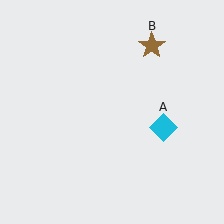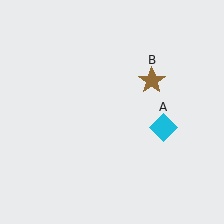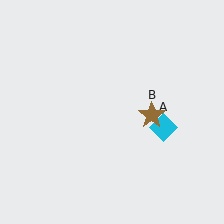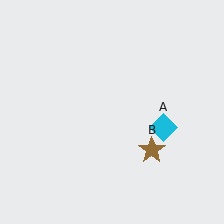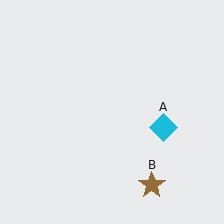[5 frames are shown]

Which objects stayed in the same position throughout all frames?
Cyan diamond (object A) remained stationary.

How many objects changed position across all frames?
1 object changed position: brown star (object B).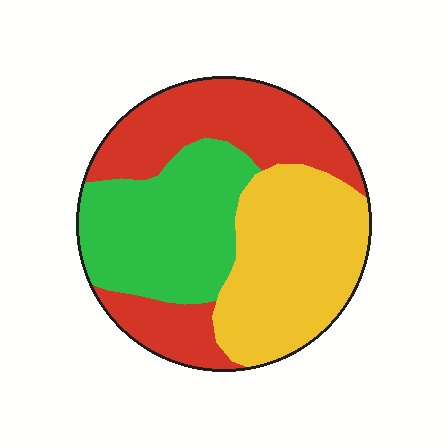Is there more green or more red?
Red.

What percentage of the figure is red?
Red covers 35% of the figure.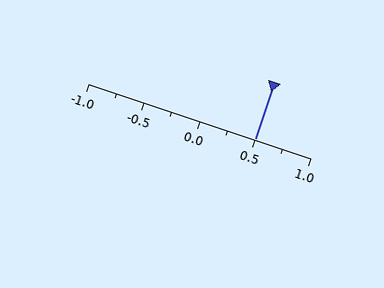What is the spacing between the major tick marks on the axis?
The major ticks are spaced 0.5 apart.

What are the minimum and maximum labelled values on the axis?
The axis runs from -1.0 to 1.0.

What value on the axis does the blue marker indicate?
The marker indicates approximately 0.5.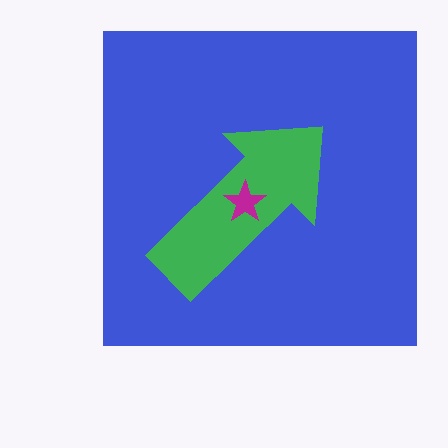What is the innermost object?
The magenta star.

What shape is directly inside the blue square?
The green arrow.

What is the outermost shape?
The blue square.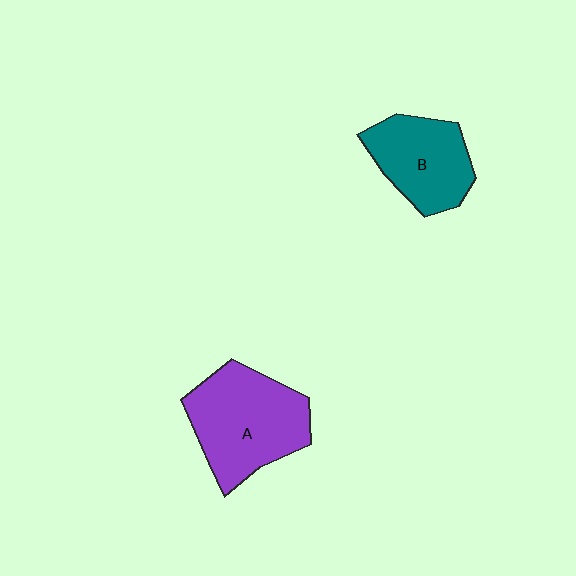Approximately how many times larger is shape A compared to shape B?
Approximately 1.4 times.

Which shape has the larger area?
Shape A (purple).